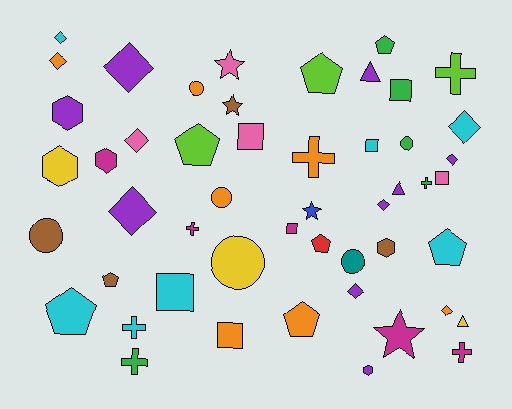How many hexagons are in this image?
There are 5 hexagons.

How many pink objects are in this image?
There are 4 pink objects.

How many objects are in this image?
There are 50 objects.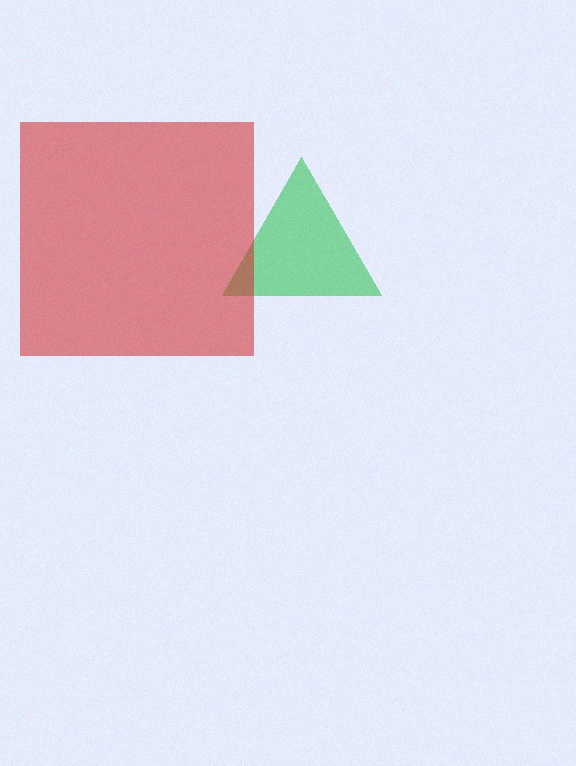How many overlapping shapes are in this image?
There are 2 overlapping shapes in the image.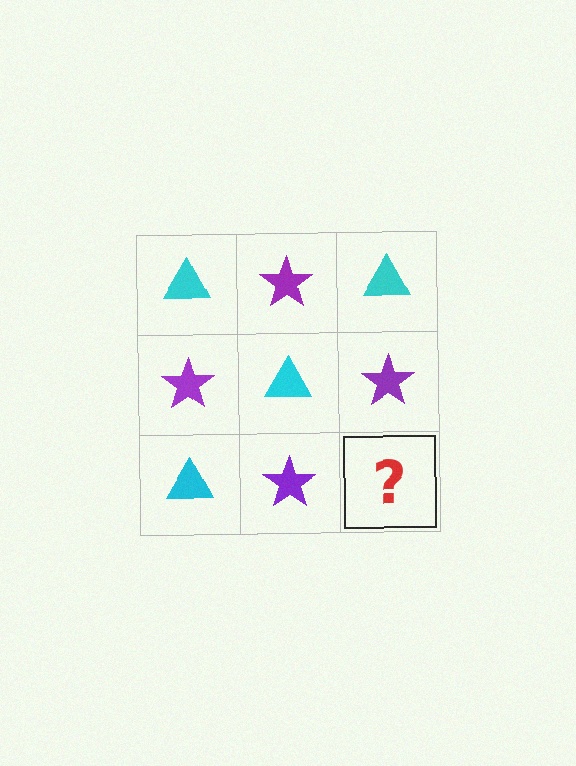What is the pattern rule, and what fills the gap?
The rule is that it alternates cyan triangle and purple star in a checkerboard pattern. The gap should be filled with a cyan triangle.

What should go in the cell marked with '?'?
The missing cell should contain a cyan triangle.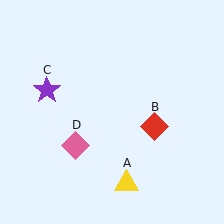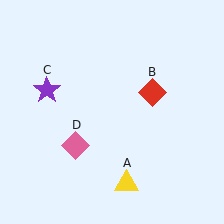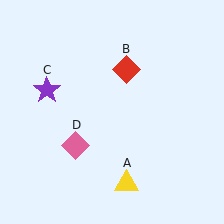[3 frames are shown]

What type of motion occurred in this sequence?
The red diamond (object B) rotated counterclockwise around the center of the scene.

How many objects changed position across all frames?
1 object changed position: red diamond (object B).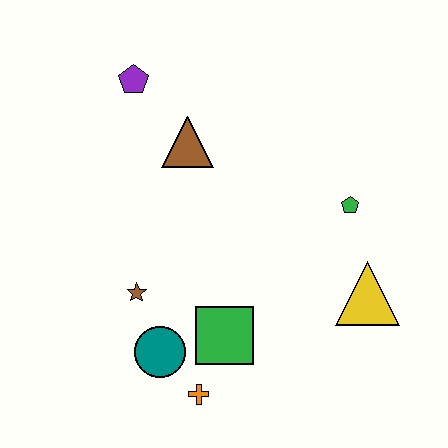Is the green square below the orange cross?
No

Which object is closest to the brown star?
The teal circle is closest to the brown star.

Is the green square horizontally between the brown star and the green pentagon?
Yes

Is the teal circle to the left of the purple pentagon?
No